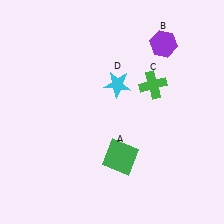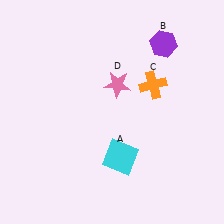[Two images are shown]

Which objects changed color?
A changed from green to cyan. C changed from green to orange. D changed from cyan to pink.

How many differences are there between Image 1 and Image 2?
There are 3 differences between the two images.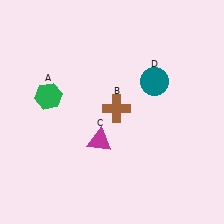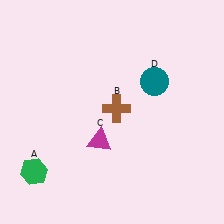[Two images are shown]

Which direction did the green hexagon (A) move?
The green hexagon (A) moved down.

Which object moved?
The green hexagon (A) moved down.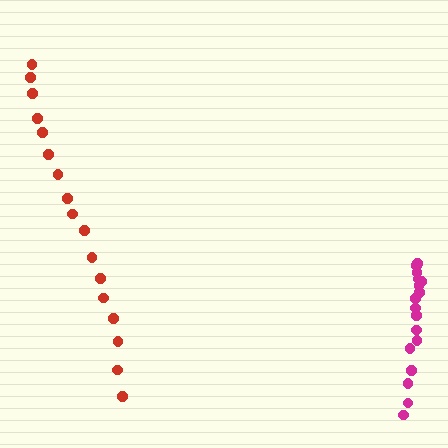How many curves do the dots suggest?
There are 2 distinct paths.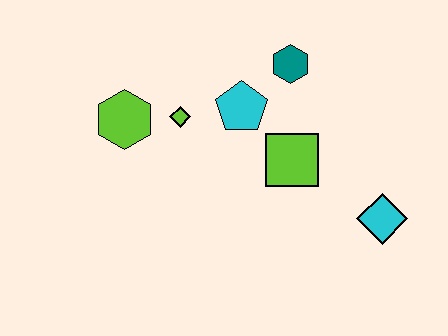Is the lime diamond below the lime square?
No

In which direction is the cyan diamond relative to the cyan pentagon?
The cyan diamond is to the right of the cyan pentagon.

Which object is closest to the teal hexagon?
The cyan pentagon is closest to the teal hexagon.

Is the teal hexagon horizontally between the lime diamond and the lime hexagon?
No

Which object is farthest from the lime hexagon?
The cyan diamond is farthest from the lime hexagon.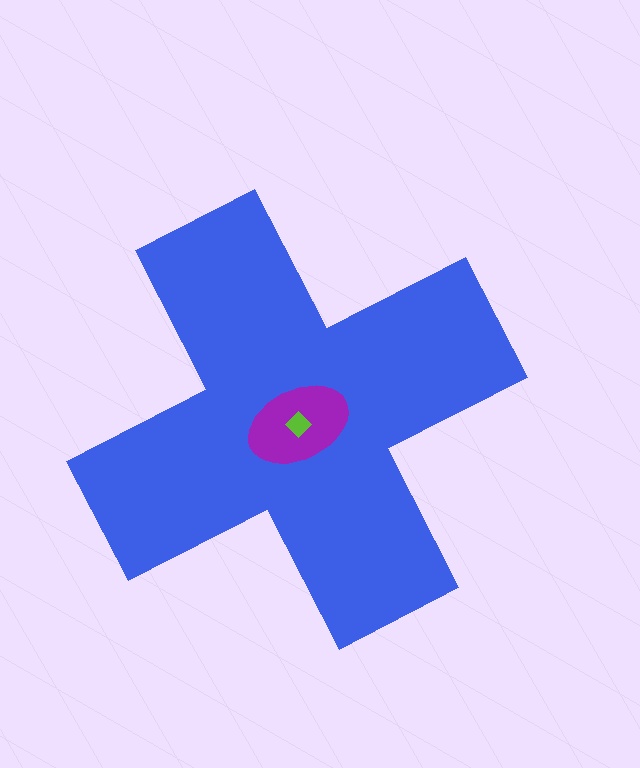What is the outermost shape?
The blue cross.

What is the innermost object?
The lime diamond.